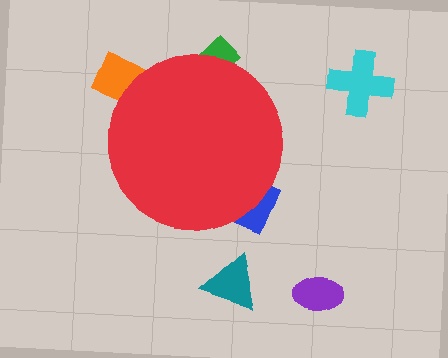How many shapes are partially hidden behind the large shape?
3 shapes are partially hidden.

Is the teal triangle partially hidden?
No, the teal triangle is fully visible.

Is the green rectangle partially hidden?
Yes, the green rectangle is partially hidden behind the red circle.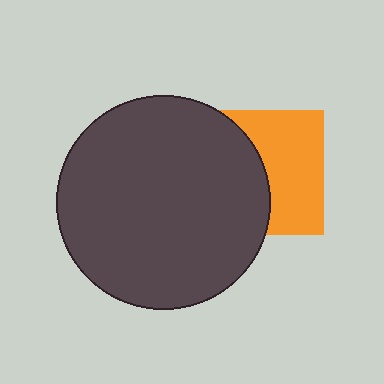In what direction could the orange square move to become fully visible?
The orange square could move right. That would shift it out from behind the dark gray circle entirely.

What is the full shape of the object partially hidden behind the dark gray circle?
The partially hidden object is an orange square.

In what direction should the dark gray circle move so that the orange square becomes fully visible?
The dark gray circle should move left. That is the shortest direction to clear the overlap and leave the orange square fully visible.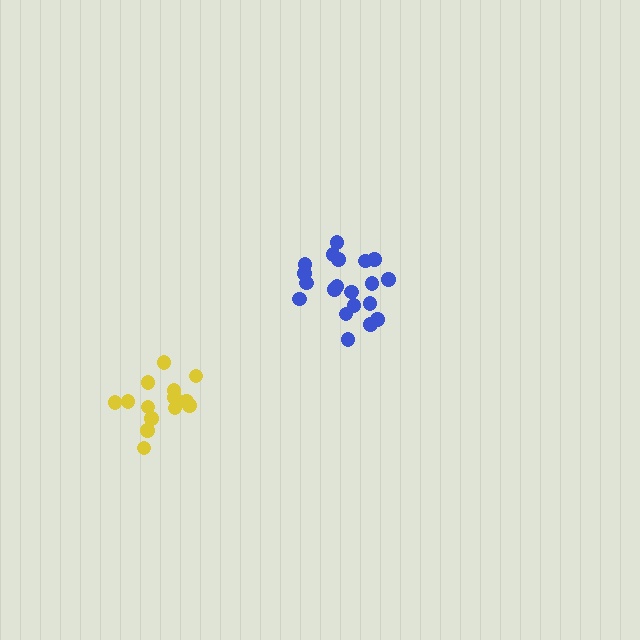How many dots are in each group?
Group 1: 14 dots, Group 2: 20 dots (34 total).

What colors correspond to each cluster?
The clusters are colored: yellow, blue.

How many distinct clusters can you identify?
There are 2 distinct clusters.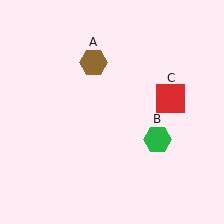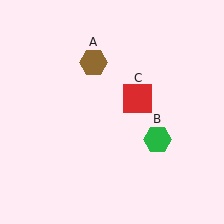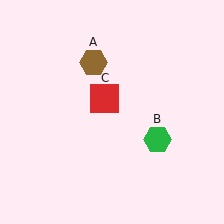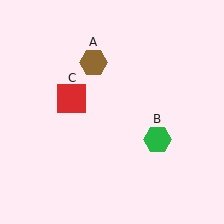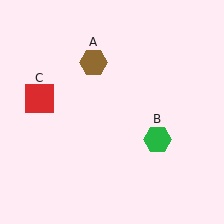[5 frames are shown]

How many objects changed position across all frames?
1 object changed position: red square (object C).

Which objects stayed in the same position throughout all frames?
Brown hexagon (object A) and green hexagon (object B) remained stationary.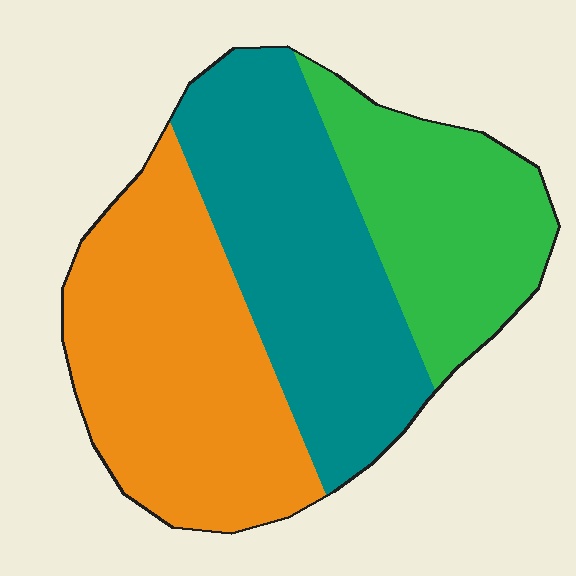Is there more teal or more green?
Teal.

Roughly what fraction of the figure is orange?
Orange takes up about three eighths (3/8) of the figure.